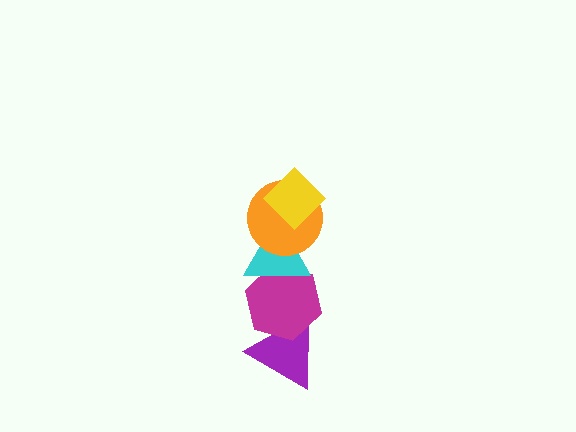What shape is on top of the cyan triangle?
The orange circle is on top of the cyan triangle.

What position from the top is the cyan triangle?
The cyan triangle is 3rd from the top.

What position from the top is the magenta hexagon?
The magenta hexagon is 4th from the top.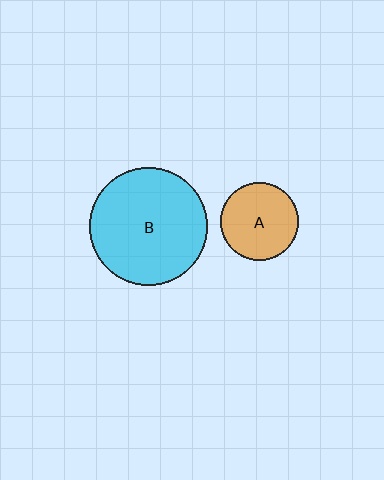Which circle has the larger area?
Circle B (cyan).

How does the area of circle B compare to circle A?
Approximately 2.3 times.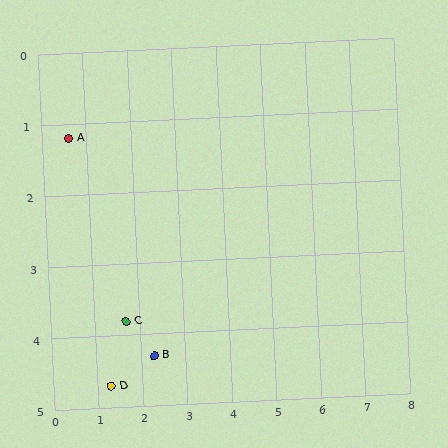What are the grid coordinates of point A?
Point A is at approximately (0.6, 1.2).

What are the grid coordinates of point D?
Point D is at approximately (1.3, 4.7).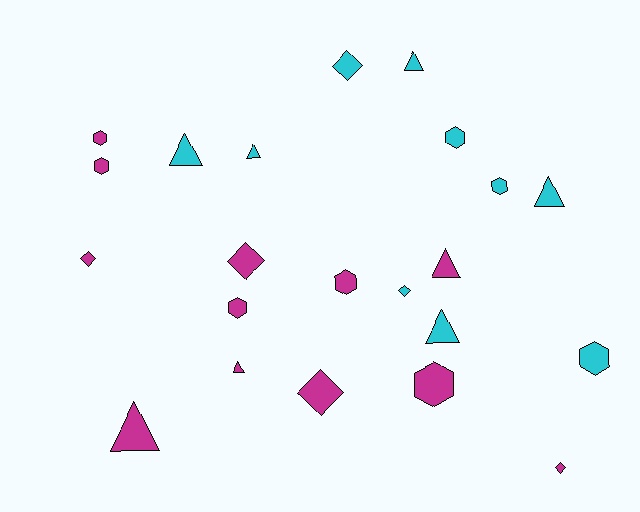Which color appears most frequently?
Magenta, with 12 objects.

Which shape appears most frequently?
Triangle, with 8 objects.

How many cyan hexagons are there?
There are 3 cyan hexagons.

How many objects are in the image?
There are 22 objects.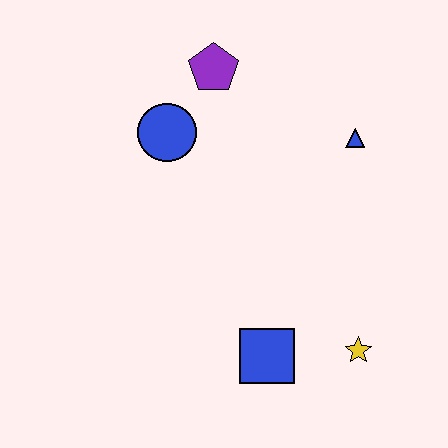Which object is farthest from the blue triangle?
The blue square is farthest from the blue triangle.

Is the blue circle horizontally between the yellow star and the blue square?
No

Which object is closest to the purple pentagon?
The blue circle is closest to the purple pentagon.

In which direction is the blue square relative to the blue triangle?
The blue square is below the blue triangle.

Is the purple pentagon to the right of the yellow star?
No